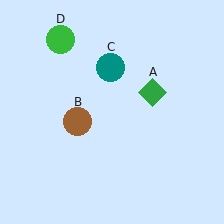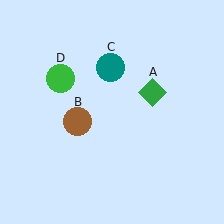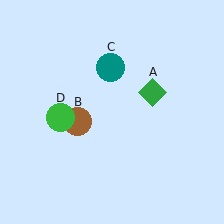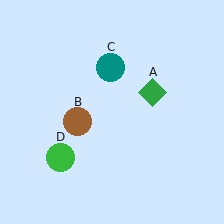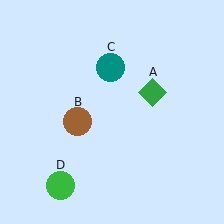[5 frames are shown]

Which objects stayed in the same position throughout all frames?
Green diamond (object A) and brown circle (object B) and teal circle (object C) remained stationary.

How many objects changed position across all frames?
1 object changed position: green circle (object D).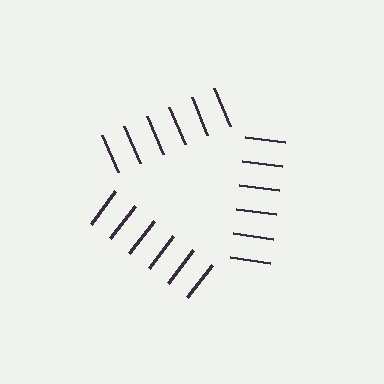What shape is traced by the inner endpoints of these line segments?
An illusory triangle — the line segments terminate on its edges but no continuous stroke is drawn.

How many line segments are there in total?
18 — 6 along each of the 3 edges.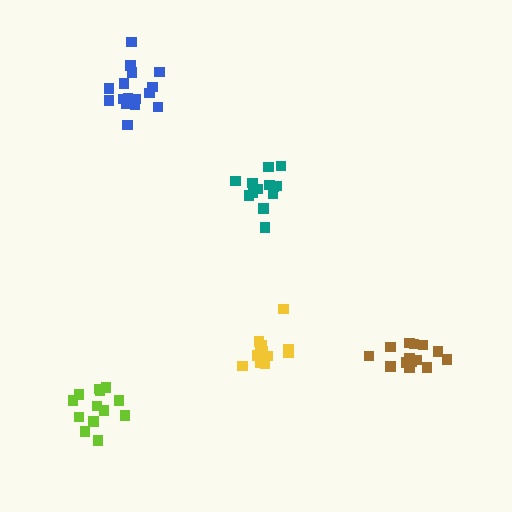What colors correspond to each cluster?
The clusters are colored: yellow, teal, blue, brown, lime.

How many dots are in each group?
Group 1: 14 dots, Group 2: 13 dots, Group 3: 17 dots, Group 4: 14 dots, Group 5: 13 dots (71 total).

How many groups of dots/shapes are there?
There are 5 groups.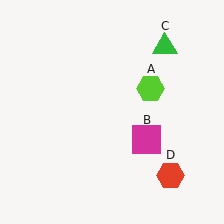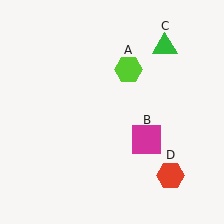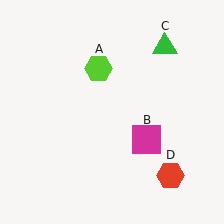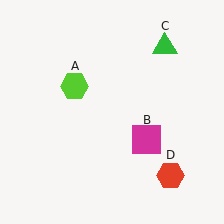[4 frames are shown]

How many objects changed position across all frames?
1 object changed position: lime hexagon (object A).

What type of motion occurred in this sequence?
The lime hexagon (object A) rotated counterclockwise around the center of the scene.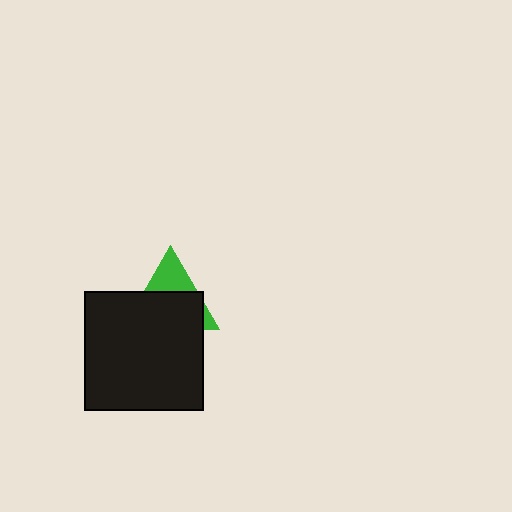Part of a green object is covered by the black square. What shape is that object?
It is a triangle.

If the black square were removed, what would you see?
You would see the complete green triangle.